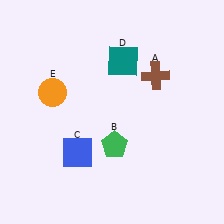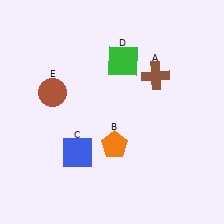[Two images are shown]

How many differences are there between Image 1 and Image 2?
There are 3 differences between the two images.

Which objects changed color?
B changed from green to orange. D changed from teal to green. E changed from orange to brown.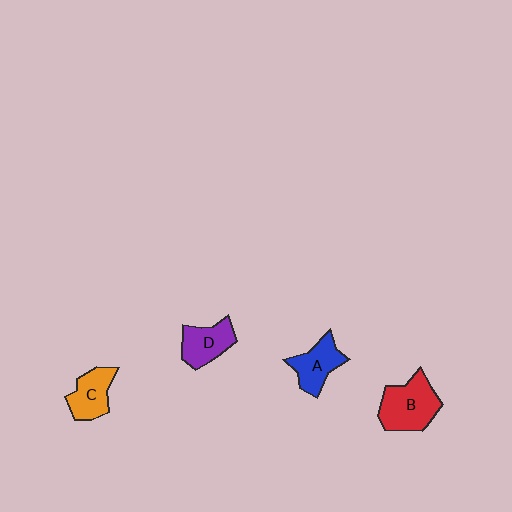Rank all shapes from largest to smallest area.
From largest to smallest: B (red), A (blue), D (purple), C (orange).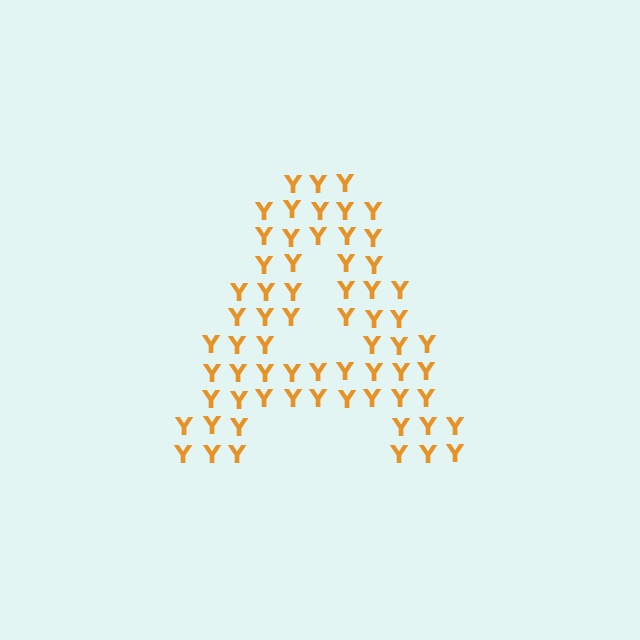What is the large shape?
The large shape is the letter A.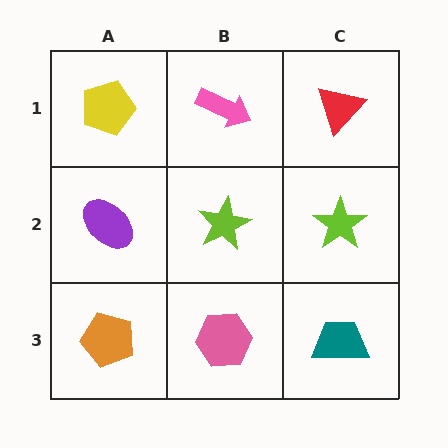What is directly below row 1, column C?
A lime star.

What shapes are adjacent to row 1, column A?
A purple ellipse (row 2, column A), a pink arrow (row 1, column B).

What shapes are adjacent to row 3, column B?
A lime star (row 2, column B), an orange pentagon (row 3, column A), a teal trapezoid (row 3, column C).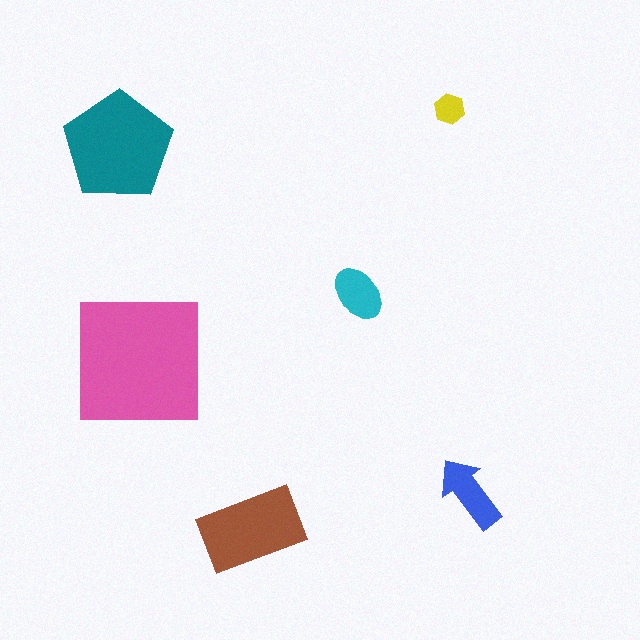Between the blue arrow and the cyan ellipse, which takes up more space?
The blue arrow.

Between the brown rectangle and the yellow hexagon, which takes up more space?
The brown rectangle.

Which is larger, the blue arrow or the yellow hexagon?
The blue arrow.